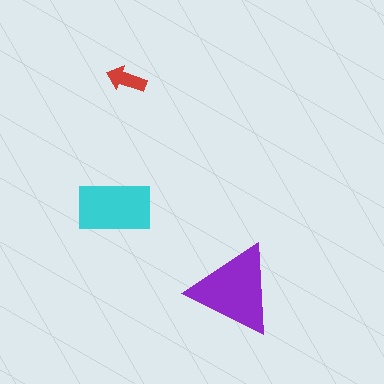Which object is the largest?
The purple triangle.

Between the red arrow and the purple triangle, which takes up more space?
The purple triangle.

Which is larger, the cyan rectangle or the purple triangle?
The purple triangle.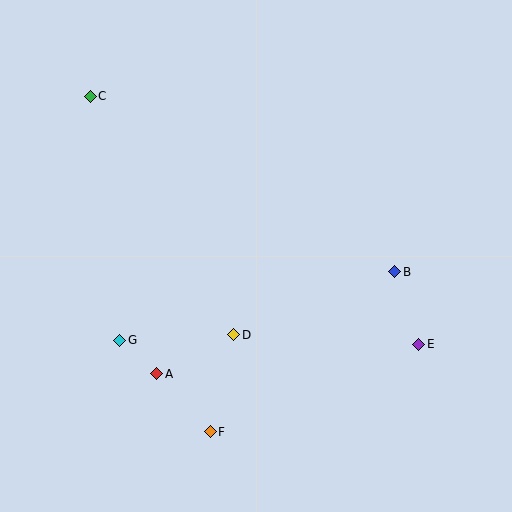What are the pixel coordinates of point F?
Point F is at (210, 432).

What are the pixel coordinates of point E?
Point E is at (419, 344).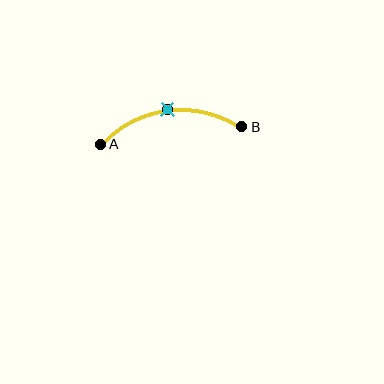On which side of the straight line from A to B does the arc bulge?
The arc bulges above the straight line connecting A and B.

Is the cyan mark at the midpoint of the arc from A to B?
Yes. The cyan mark lies on the arc at equal arc-length from both A and B — it is the arc midpoint.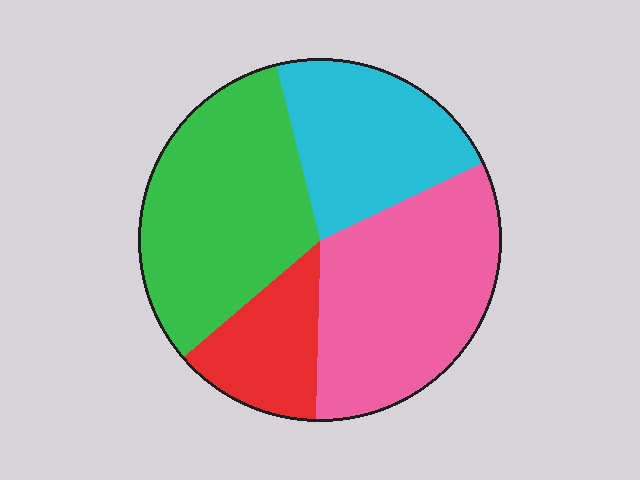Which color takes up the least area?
Red, at roughly 15%.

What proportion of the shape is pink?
Pink covers roughly 30% of the shape.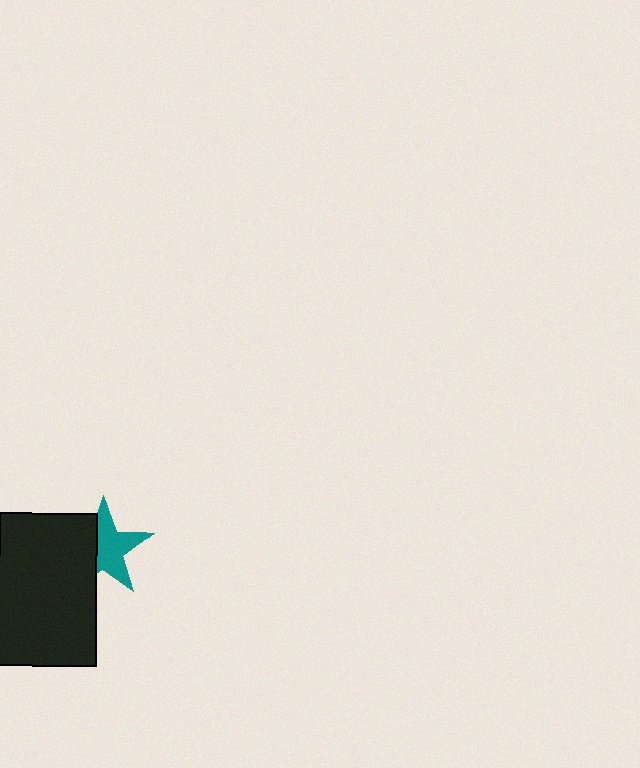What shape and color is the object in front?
The object in front is a black rectangle.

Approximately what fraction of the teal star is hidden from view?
Roughly 39% of the teal star is hidden behind the black rectangle.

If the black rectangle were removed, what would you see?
You would see the complete teal star.